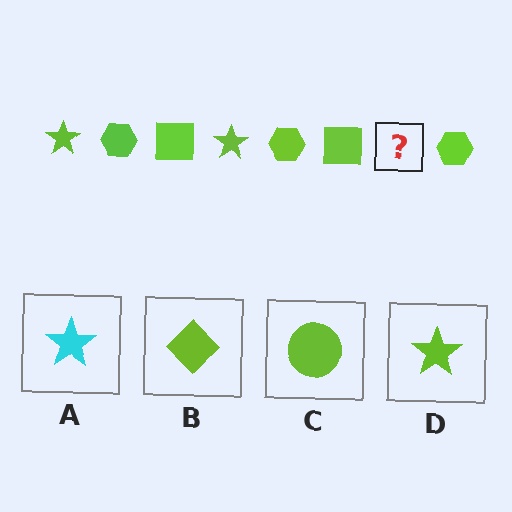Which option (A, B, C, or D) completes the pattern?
D.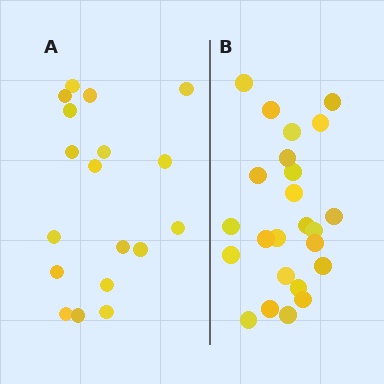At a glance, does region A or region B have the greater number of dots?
Region B (the right region) has more dots.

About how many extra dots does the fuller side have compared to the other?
Region B has about 6 more dots than region A.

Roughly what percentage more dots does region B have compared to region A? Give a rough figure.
About 35% more.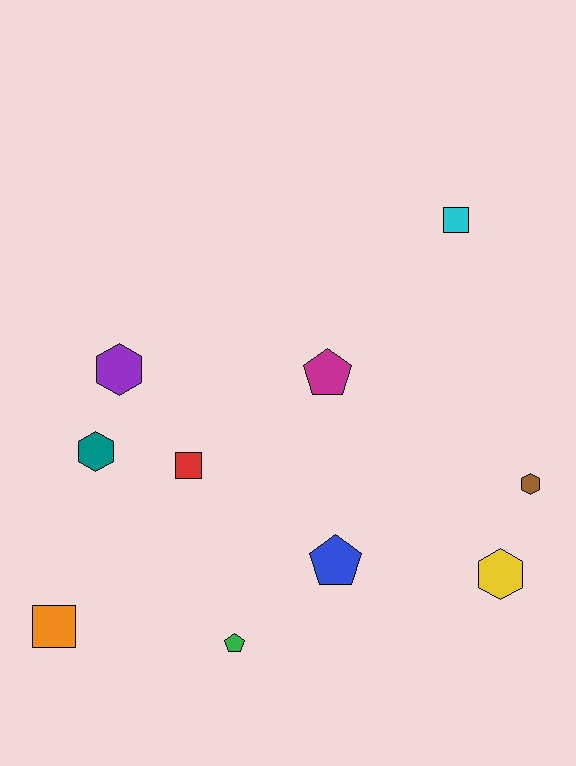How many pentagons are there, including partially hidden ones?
There are 3 pentagons.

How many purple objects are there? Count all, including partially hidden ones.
There is 1 purple object.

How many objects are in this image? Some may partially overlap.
There are 10 objects.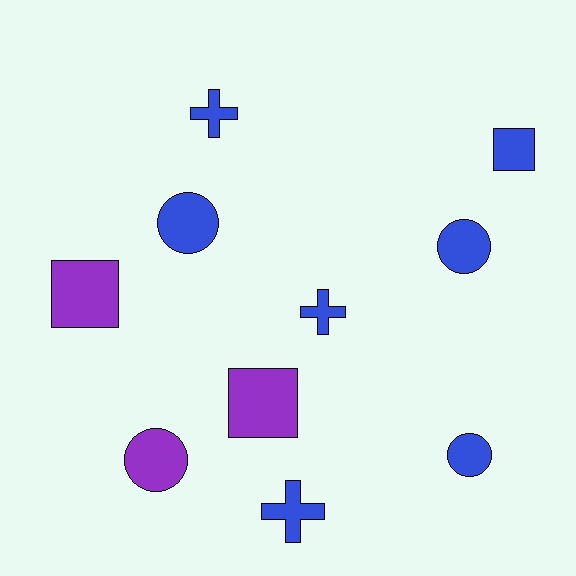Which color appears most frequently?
Blue, with 7 objects.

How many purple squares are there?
There are 2 purple squares.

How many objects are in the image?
There are 10 objects.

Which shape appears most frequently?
Circle, with 4 objects.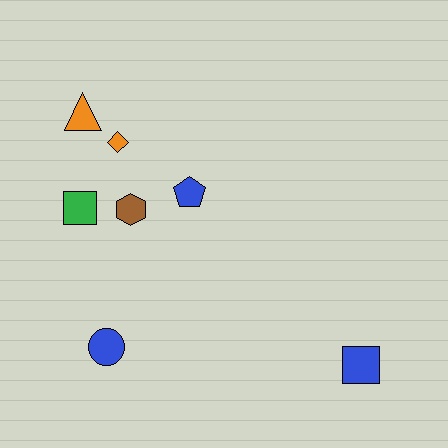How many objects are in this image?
There are 7 objects.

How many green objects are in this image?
There is 1 green object.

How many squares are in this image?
There are 2 squares.